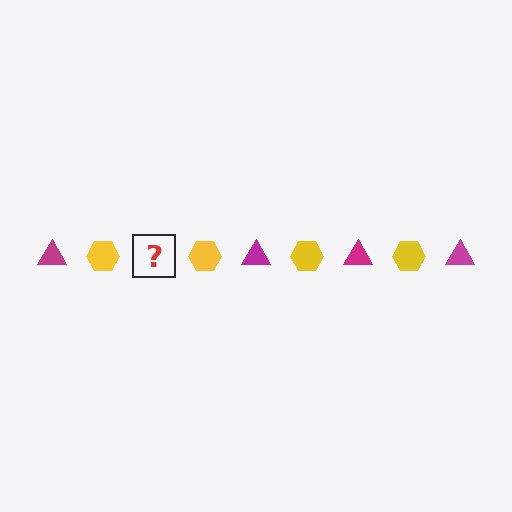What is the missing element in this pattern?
The missing element is a magenta triangle.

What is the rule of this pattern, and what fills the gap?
The rule is that the pattern alternates between magenta triangle and yellow hexagon. The gap should be filled with a magenta triangle.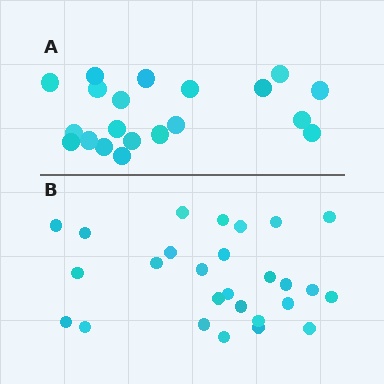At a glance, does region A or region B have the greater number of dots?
Region B (the bottom region) has more dots.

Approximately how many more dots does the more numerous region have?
Region B has roughly 8 or so more dots than region A.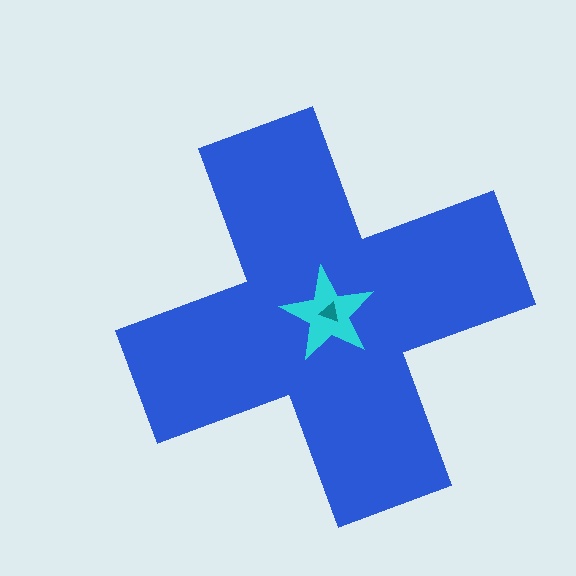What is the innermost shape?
The teal triangle.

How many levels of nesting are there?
3.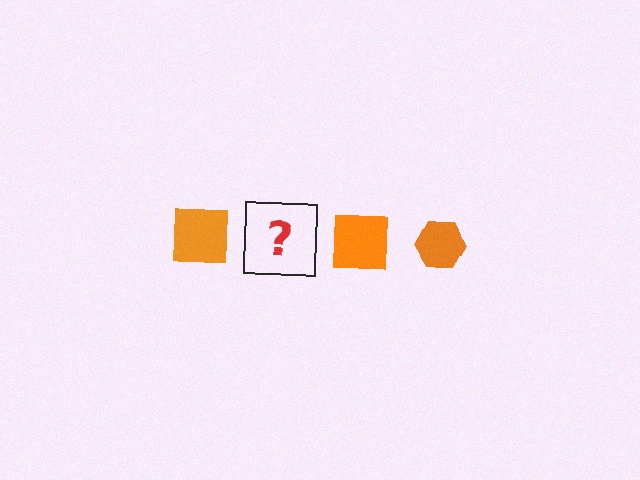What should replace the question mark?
The question mark should be replaced with an orange hexagon.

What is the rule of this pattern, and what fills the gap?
The rule is that the pattern cycles through square, hexagon shapes in orange. The gap should be filled with an orange hexagon.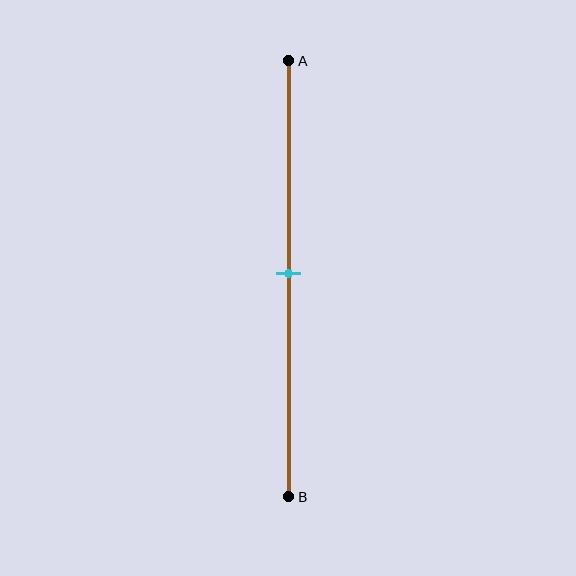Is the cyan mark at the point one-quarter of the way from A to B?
No, the mark is at about 50% from A, not at the 25% one-quarter point.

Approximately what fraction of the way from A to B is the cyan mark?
The cyan mark is approximately 50% of the way from A to B.